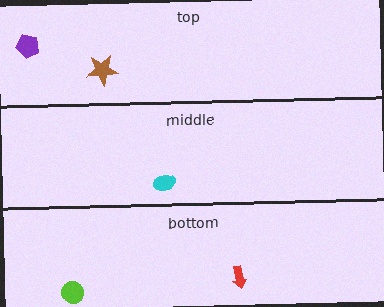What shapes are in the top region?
The brown star, the purple pentagon.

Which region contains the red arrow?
The bottom region.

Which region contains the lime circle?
The bottom region.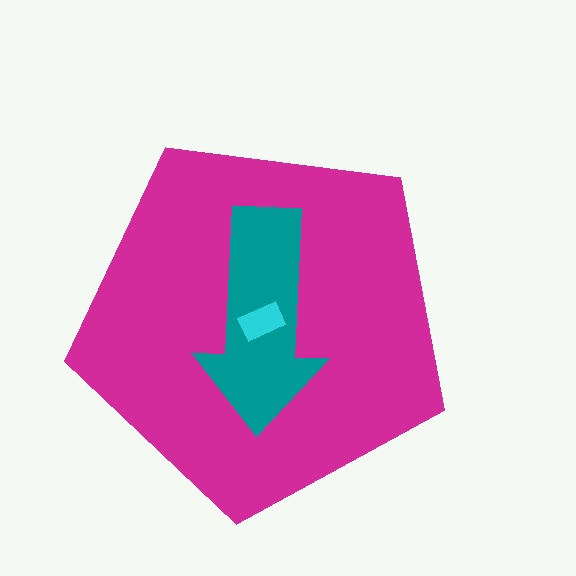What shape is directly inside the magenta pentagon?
The teal arrow.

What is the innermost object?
The cyan rectangle.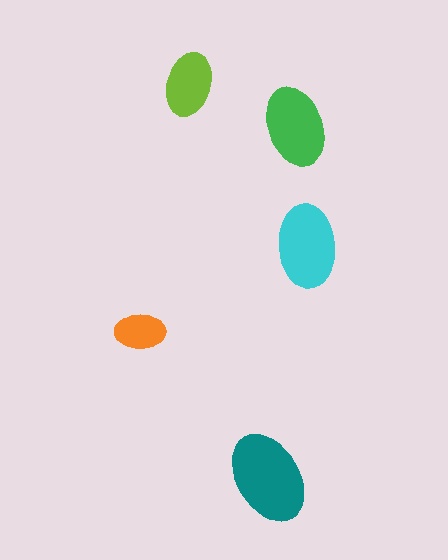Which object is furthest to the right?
The cyan ellipse is rightmost.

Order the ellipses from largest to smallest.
the teal one, the cyan one, the green one, the lime one, the orange one.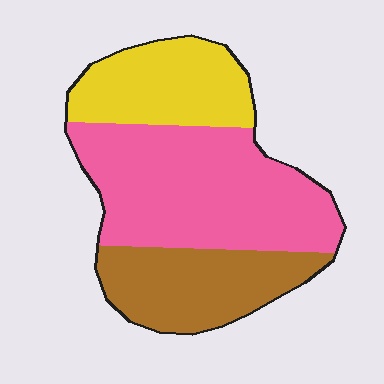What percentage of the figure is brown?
Brown takes up about one quarter (1/4) of the figure.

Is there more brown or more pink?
Pink.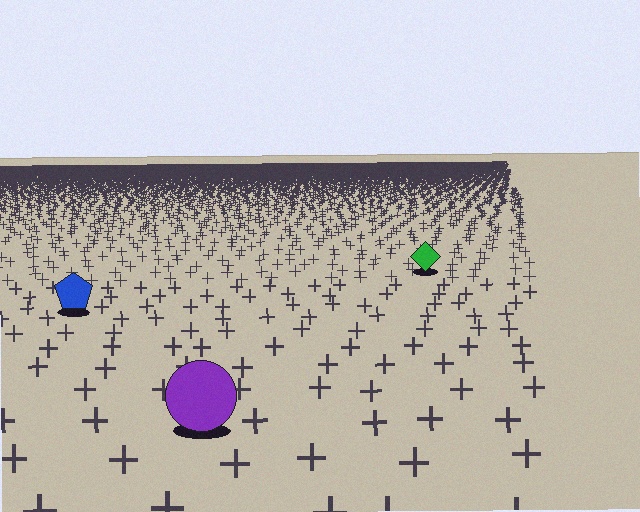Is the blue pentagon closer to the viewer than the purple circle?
No. The purple circle is closer — you can tell from the texture gradient: the ground texture is coarser near it.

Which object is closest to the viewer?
The purple circle is closest. The texture marks near it are larger and more spread out.